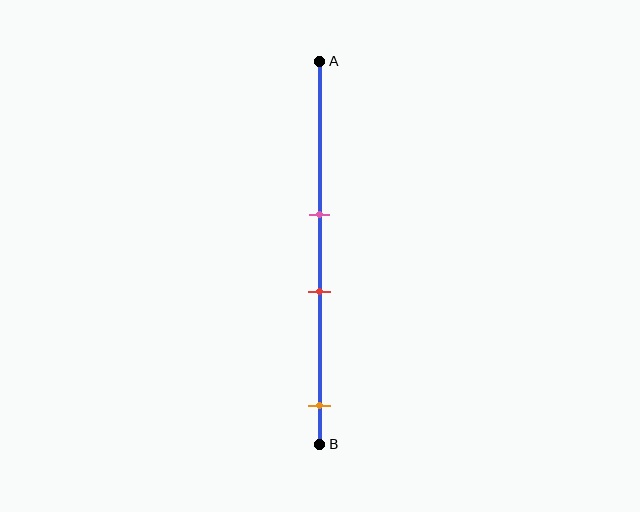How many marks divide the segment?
There are 3 marks dividing the segment.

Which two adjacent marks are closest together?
The pink and red marks are the closest adjacent pair.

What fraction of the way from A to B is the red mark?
The red mark is approximately 60% (0.6) of the way from A to B.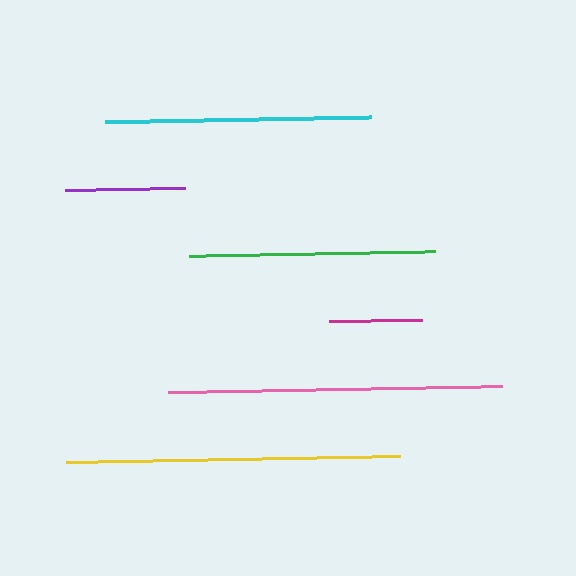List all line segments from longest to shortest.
From longest to shortest: yellow, pink, cyan, green, purple, magenta.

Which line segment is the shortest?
The magenta line is the shortest at approximately 92 pixels.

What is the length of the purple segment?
The purple segment is approximately 120 pixels long.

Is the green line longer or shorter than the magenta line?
The green line is longer than the magenta line.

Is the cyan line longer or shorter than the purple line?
The cyan line is longer than the purple line.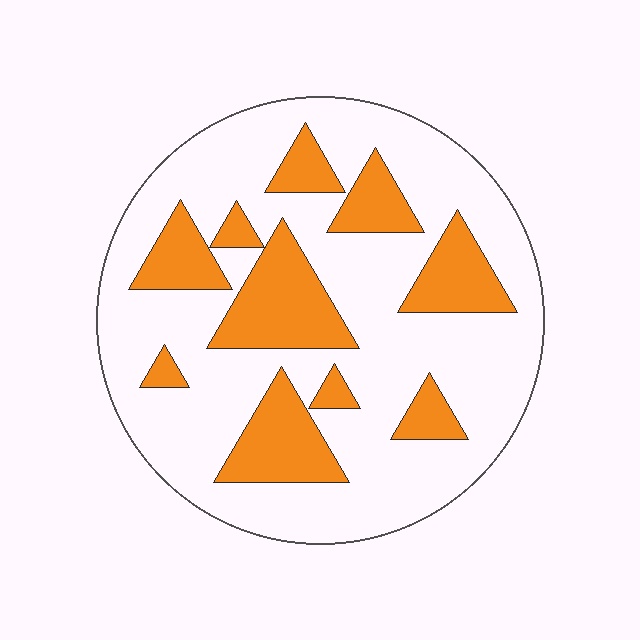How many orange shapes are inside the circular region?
10.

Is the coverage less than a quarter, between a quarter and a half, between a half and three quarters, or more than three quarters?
Between a quarter and a half.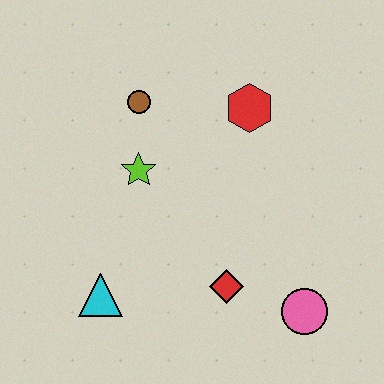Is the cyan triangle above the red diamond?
No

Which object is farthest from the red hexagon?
The cyan triangle is farthest from the red hexagon.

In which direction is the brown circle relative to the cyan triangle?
The brown circle is above the cyan triangle.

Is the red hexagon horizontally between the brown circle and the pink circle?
Yes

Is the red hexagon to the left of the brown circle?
No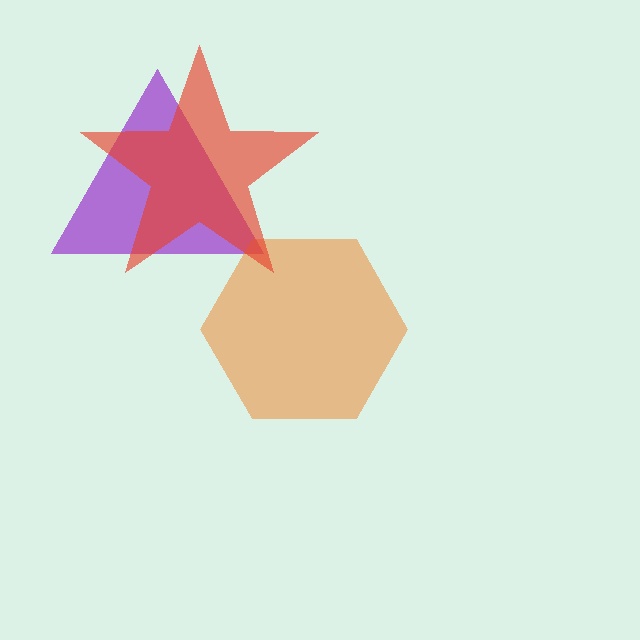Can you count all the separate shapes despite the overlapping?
Yes, there are 3 separate shapes.